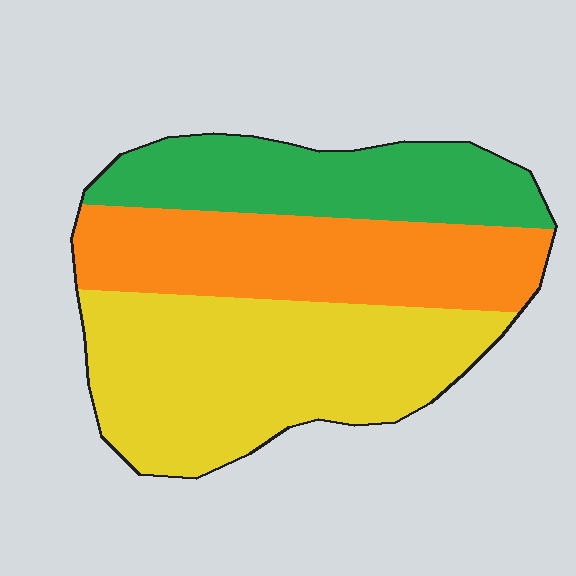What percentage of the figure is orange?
Orange covers about 30% of the figure.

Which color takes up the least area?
Green, at roughly 25%.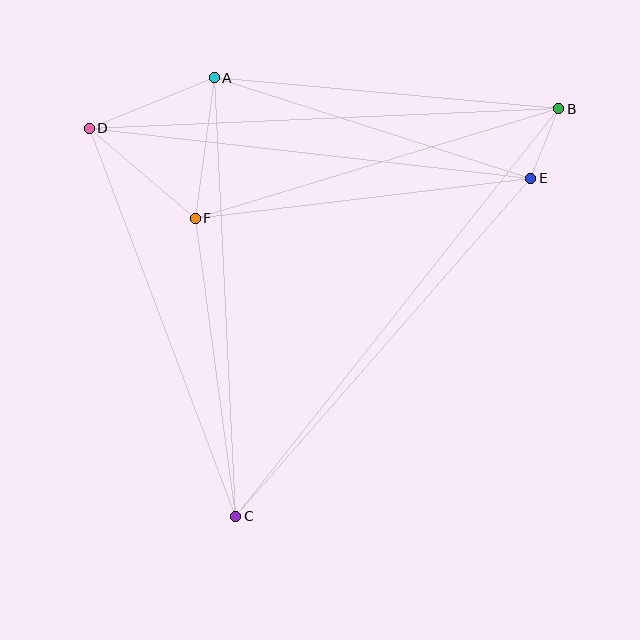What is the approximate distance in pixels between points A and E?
The distance between A and E is approximately 332 pixels.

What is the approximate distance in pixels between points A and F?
The distance between A and F is approximately 142 pixels.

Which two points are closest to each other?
Points B and E are closest to each other.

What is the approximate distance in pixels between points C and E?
The distance between C and E is approximately 448 pixels.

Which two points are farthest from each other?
Points B and C are farthest from each other.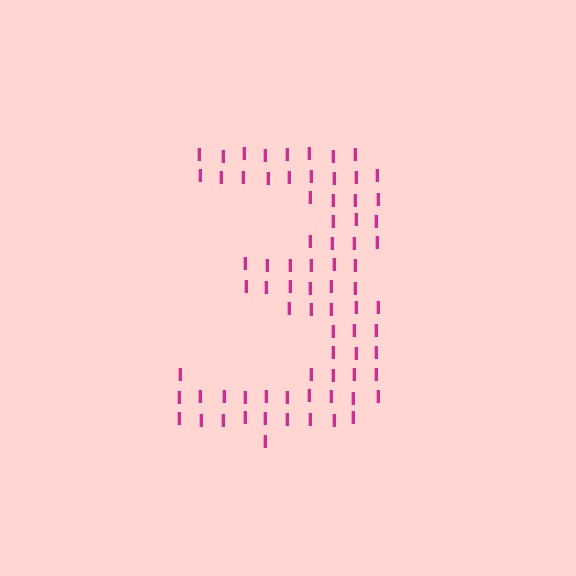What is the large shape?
The large shape is the digit 3.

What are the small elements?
The small elements are letter I's.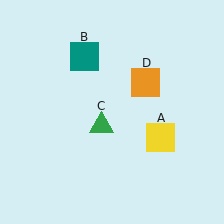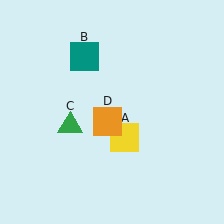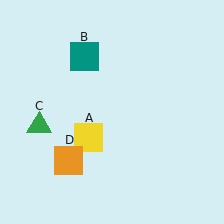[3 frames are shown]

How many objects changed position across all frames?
3 objects changed position: yellow square (object A), green triangle (object C), orange square (object D).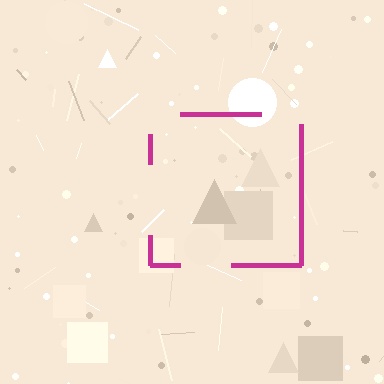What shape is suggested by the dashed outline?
The dashed outline suggests a square.